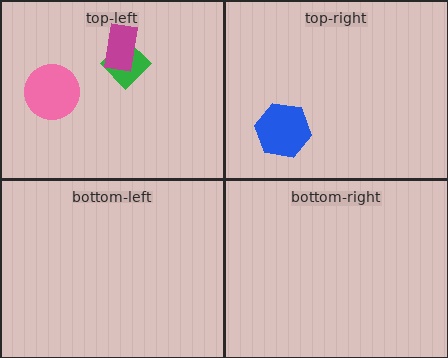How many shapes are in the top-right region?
1.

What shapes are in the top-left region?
The green diamond, the magenta rectangle, the pink circle.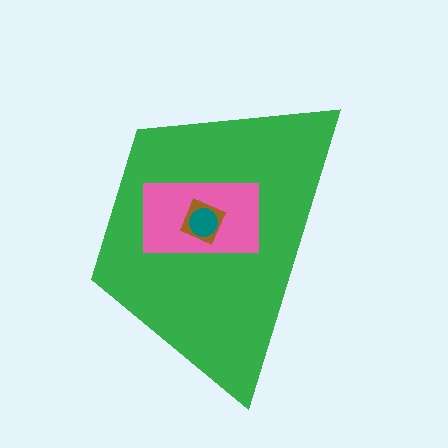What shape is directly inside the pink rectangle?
The brown square.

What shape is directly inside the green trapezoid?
The pink rectangle.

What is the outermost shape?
The green trapezoid.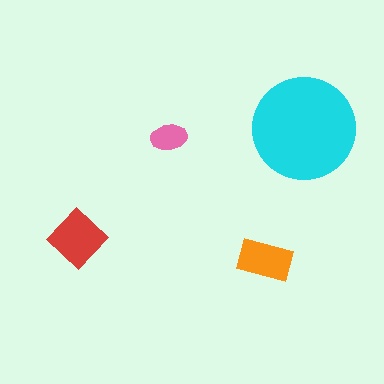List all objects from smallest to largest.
The pink ellipse, the orange rectangle, the red diamond, the cyan circle.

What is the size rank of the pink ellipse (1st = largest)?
4th.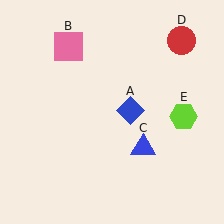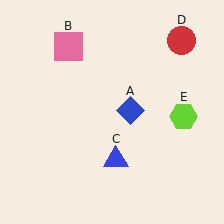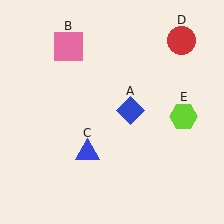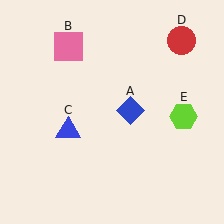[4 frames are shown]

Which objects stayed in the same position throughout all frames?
Blue diamond (object A) and pink square (object B) and red circle (object D) and lime hexagon (object E) remained stationary.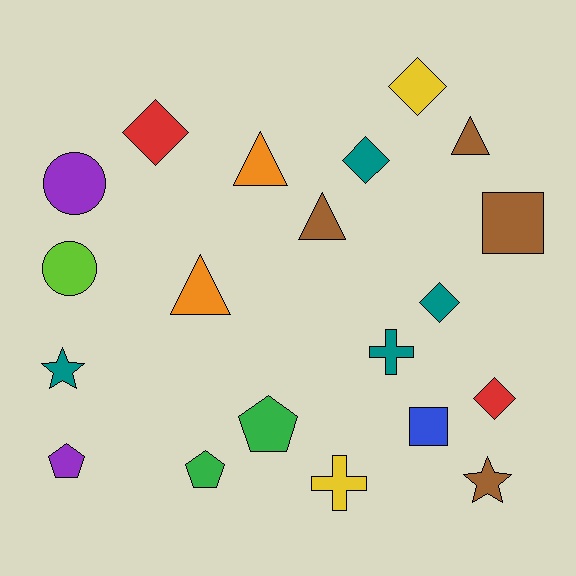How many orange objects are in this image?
There are 2 orange objects.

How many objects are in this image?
There are 20 objects.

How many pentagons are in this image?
There are 3 pentagons.